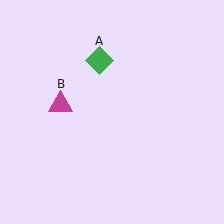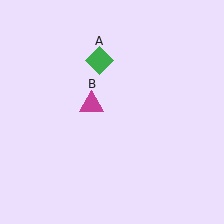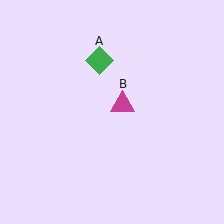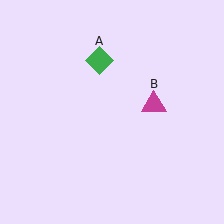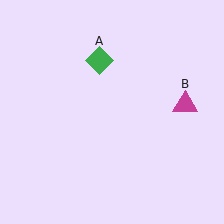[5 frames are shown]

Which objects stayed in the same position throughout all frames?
Green diamond (object A) remained stationary.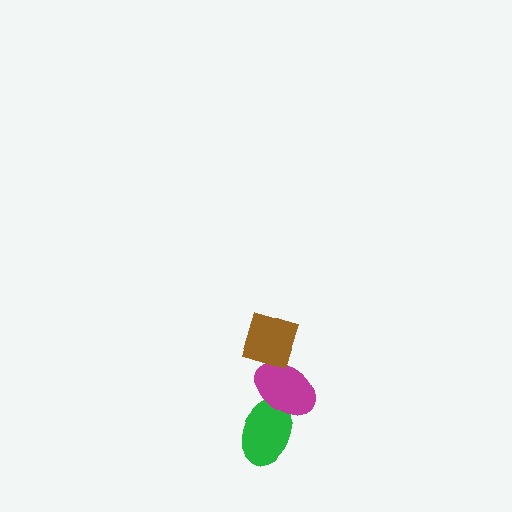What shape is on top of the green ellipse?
The magenta ellipse is on top of the green ellipse.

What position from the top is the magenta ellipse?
The magenta ellipse is 2nd from the top.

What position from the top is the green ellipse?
The green ellipse is 3rd from the top.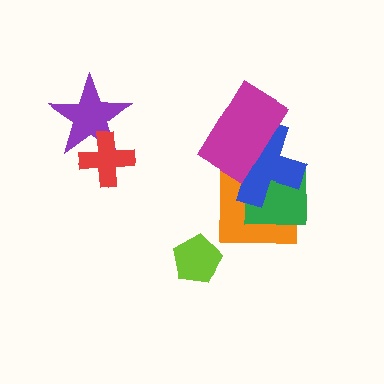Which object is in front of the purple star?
The red cross is in front of the purple star.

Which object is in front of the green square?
The blue cross is in front of the green square.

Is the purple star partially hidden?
Yes, it is partially covered by another shape.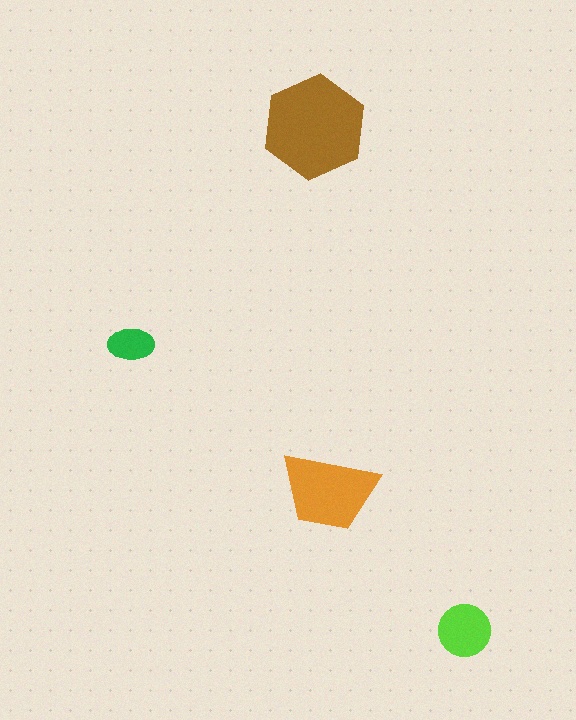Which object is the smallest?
The green ellipse.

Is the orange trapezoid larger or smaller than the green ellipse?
Larger.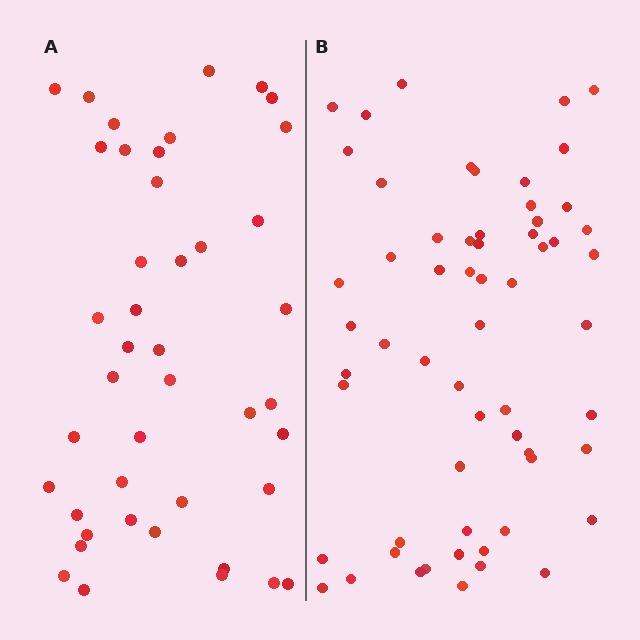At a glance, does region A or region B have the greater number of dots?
Region B (the right region) has more dots.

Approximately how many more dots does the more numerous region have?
Region B has approximately 15 more dots than region A.